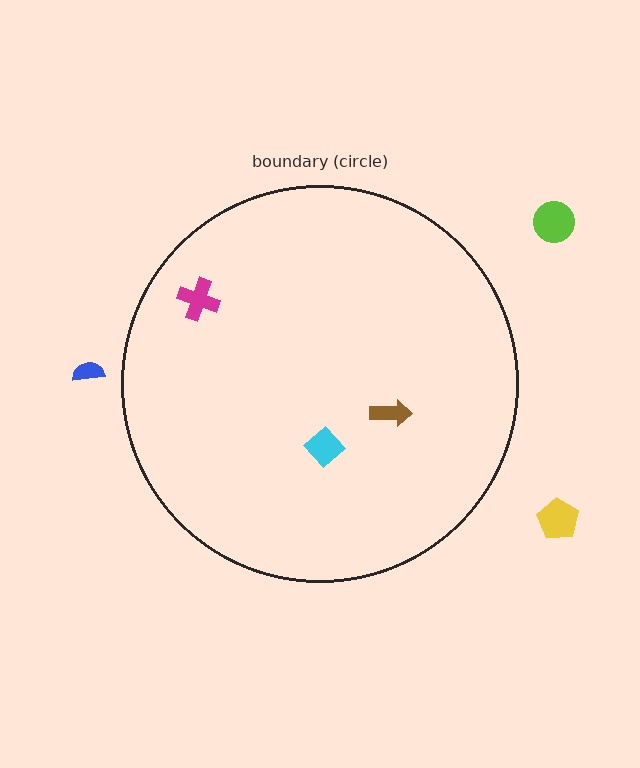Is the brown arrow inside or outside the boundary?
Inside.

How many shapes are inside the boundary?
3 inside, 3 outside.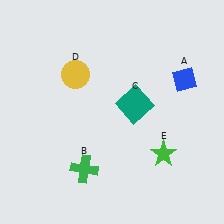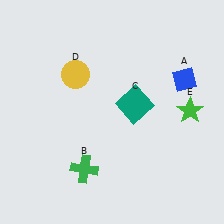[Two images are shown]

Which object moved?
The green star (E) moved up.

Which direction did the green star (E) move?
The green star (E) moved up.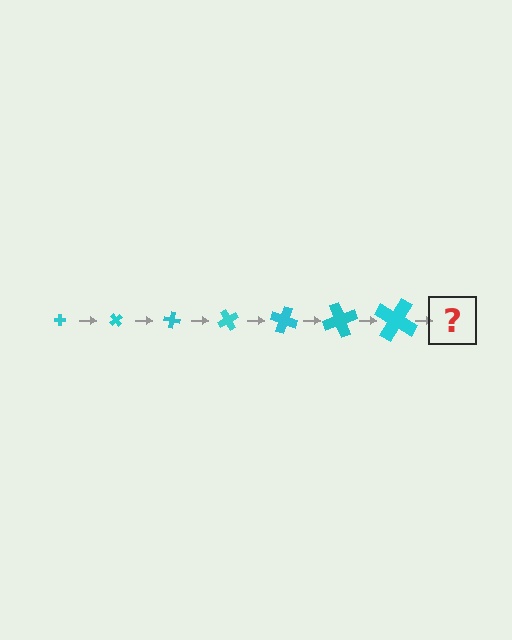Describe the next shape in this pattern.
It should be a cross, larger than the previous one and rotated 350 degrees from the start.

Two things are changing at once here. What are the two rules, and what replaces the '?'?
The two rules are that the cross grows larger each step and it rotates 50 degrees each step. The '?' should be a cross, larger than the previous one and rotated 350 degrees from the start.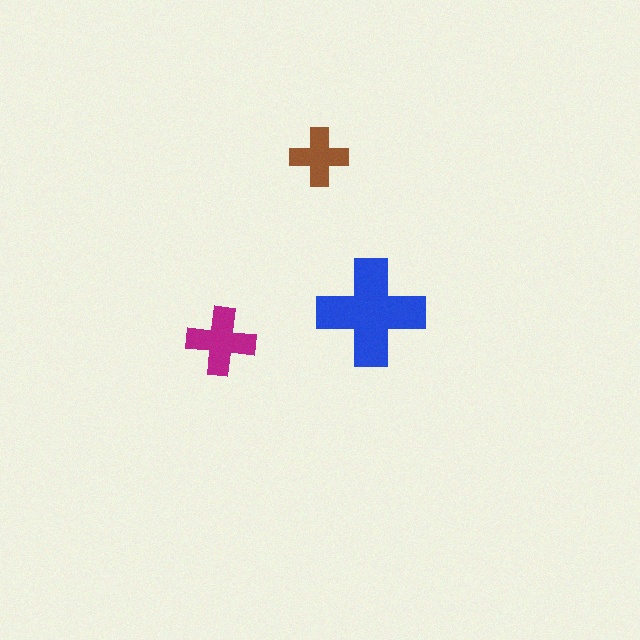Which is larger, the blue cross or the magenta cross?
The blue one.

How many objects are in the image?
There are 3 objects in the image.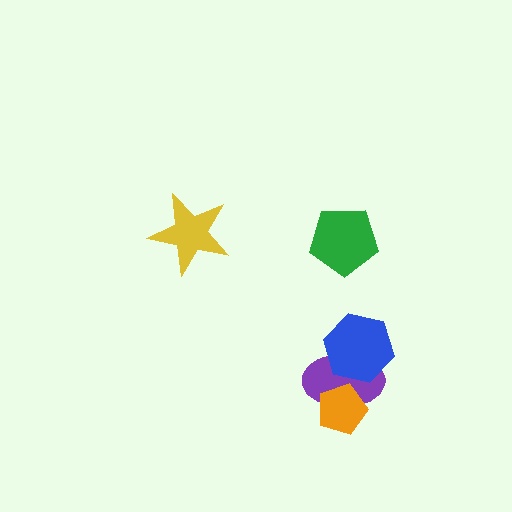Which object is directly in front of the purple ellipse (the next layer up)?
The orange pentagon is directly in front of the purple ellipse.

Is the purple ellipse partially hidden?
Yes, it is partially covered by another shape.